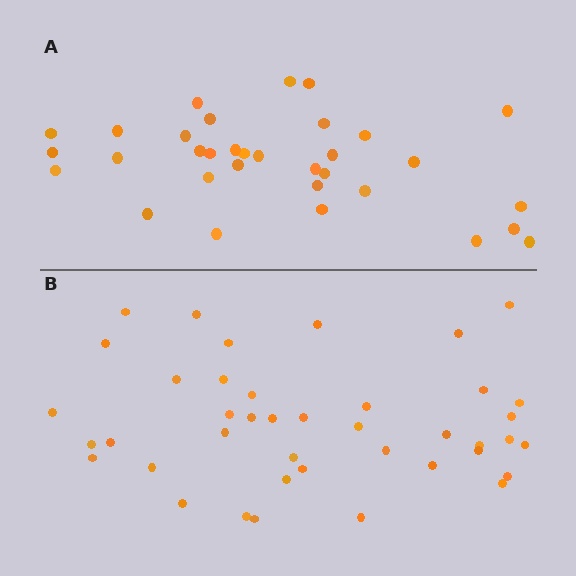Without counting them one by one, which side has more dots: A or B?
Region B (the bottom region) has more dots.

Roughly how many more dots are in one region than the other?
Region B has roughly 8 or so more dots than region A.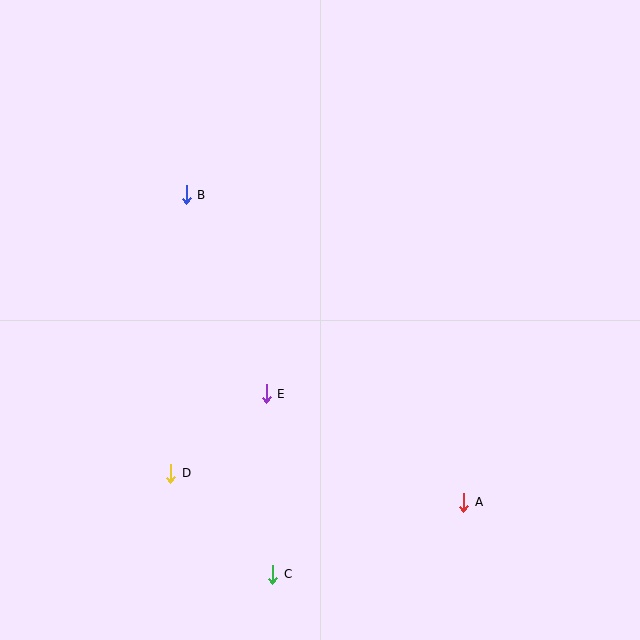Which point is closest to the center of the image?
Point E at (266, 394) is closest to the center.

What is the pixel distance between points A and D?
The distance between A and D is 294 pixels.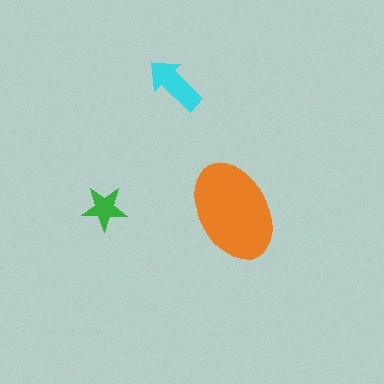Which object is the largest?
The orange ellipse.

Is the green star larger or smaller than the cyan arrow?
Smaller.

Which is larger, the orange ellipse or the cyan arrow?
The orange ellipse.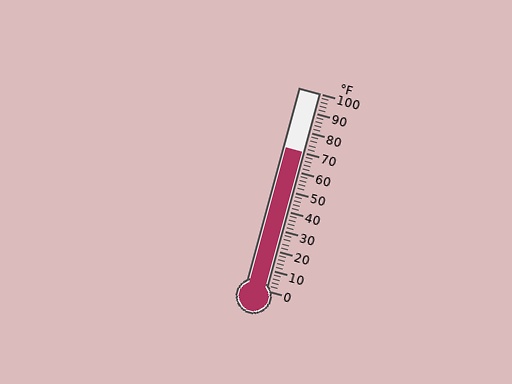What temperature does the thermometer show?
The thermometer shows approximately 70°F.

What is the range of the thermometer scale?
The thermometer scale ranges from 0°F to 100°F.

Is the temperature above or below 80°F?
The temperature is below 80°F.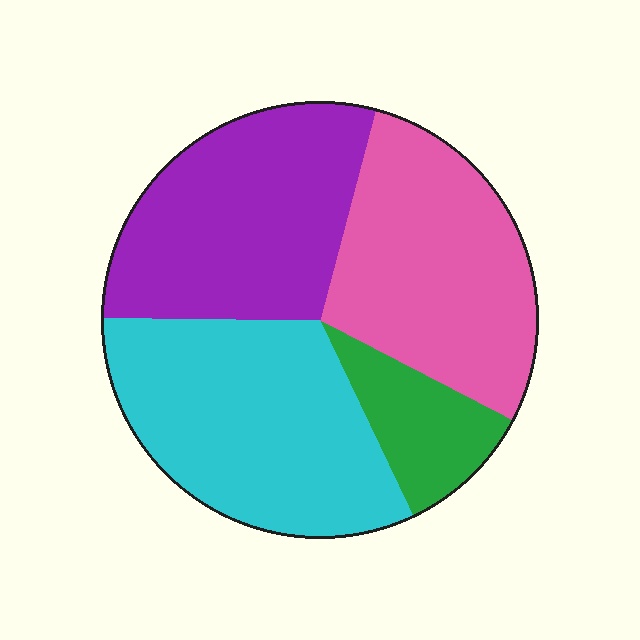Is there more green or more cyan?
Cyan.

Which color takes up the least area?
Green, at roughly 10%.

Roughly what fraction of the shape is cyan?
Cyan takes up between a sixth and a third of the shape.